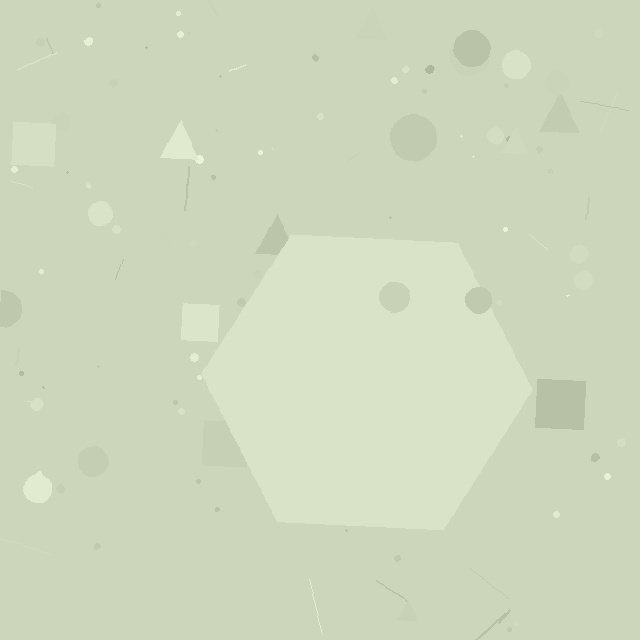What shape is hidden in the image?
A hexagon is hidden in the image.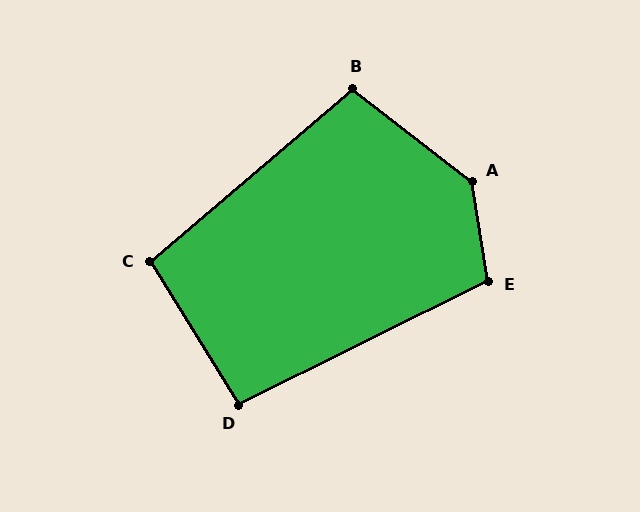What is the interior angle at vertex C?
Approximately 99 degrees (obtuse).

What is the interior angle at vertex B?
Approximately 102 degrees (obtuse).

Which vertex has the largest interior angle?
A, at approximately 136 degrees.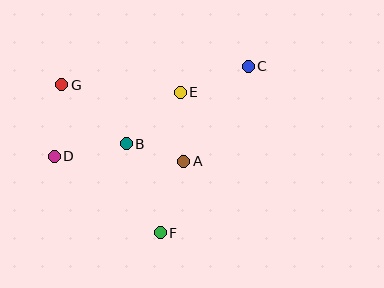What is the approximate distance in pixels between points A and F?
The distance between A and F is approximately 75 pixels.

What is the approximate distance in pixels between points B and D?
The distance between B and D is approximately 73 pixels.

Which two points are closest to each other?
Points A and B are closest to each other.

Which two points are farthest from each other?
Points C and D are farthest from each other.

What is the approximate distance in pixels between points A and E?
The distance between A and E is approximately 69 pixels.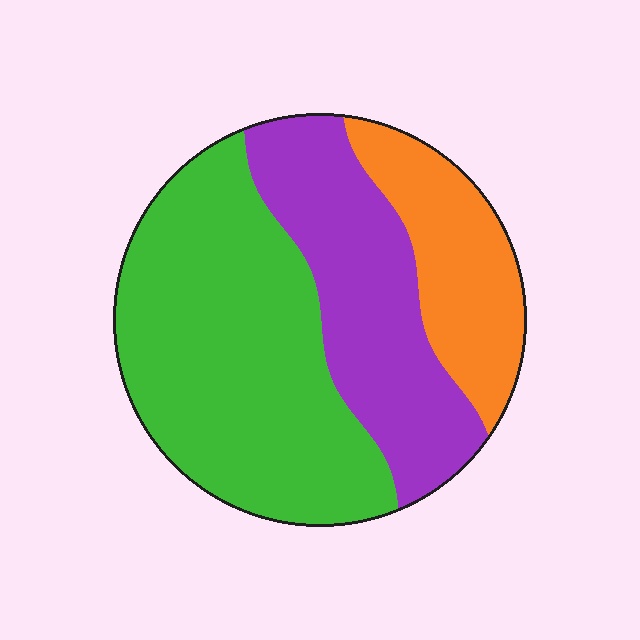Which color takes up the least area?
Orange, at roughly 20%.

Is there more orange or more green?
Green.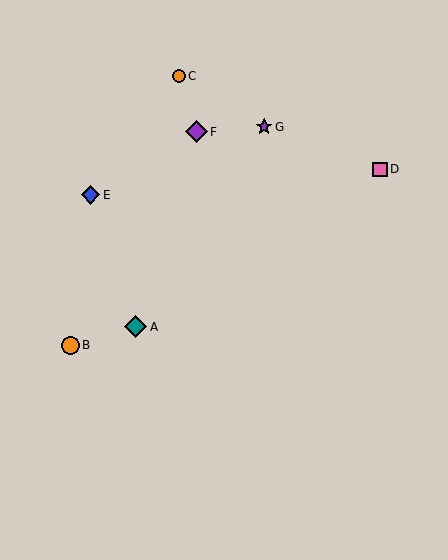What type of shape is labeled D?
Shape D is a pink square.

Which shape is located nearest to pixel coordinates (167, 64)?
The orange circle (labeled C) at (179, 76) is nearest to that location.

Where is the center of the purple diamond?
The center of the purple diamond is at (197, 132).